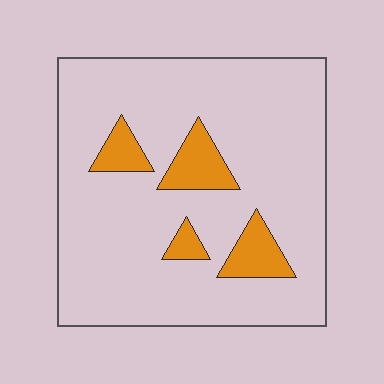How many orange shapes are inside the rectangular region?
4.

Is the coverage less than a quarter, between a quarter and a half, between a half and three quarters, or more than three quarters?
Less than a quarter.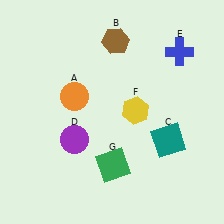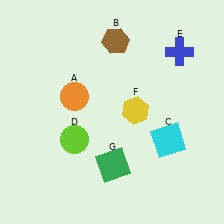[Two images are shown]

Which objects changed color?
C changed from teal to cyan. D changed from purple to lime.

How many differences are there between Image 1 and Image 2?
There are 2 differences between the two images.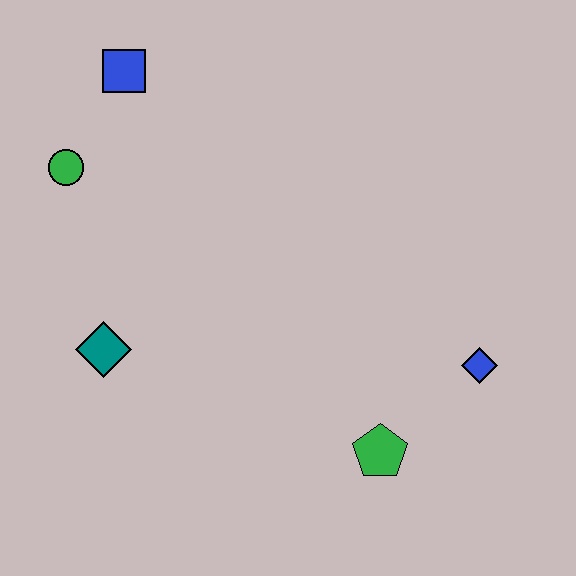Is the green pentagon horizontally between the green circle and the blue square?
No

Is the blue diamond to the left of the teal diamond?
No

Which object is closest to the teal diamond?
The green circle is closest to the teal diamond.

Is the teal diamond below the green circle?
Yes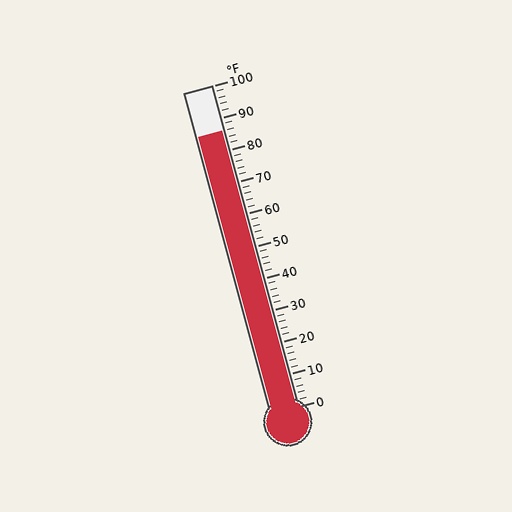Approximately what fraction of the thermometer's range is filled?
The thermometer is filled to approximately 85% of its range.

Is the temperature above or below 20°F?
The temperature is above 20°F.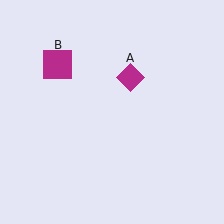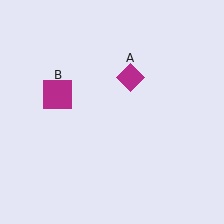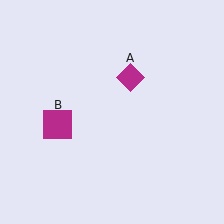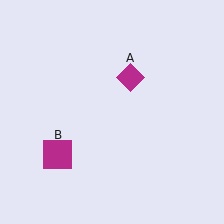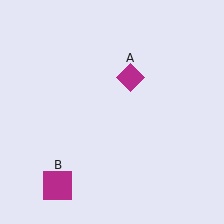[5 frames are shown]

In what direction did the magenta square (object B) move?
The magenta square (object B) moved down.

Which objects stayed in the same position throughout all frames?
Magenta diamond (object A) remained stationary.